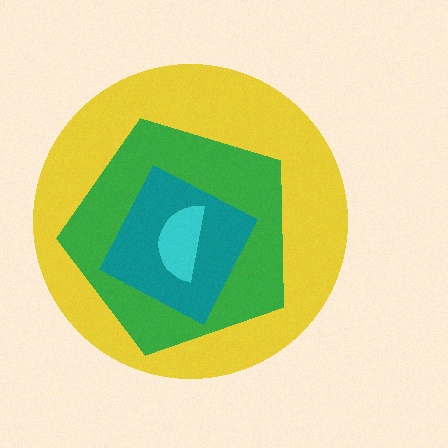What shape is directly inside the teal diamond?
The cyan semicircle.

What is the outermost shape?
The yellow circle.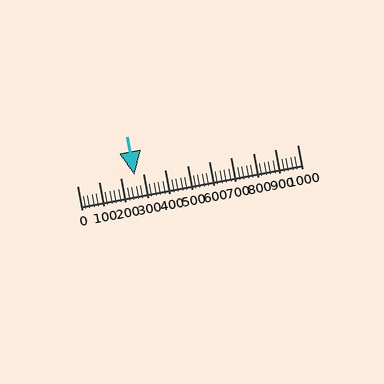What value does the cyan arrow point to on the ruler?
The cyan arrow points to approximately 260.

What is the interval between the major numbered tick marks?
The major tick marks are spaced 100 units apart.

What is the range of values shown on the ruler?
The ruler shows values from 0 to 1000.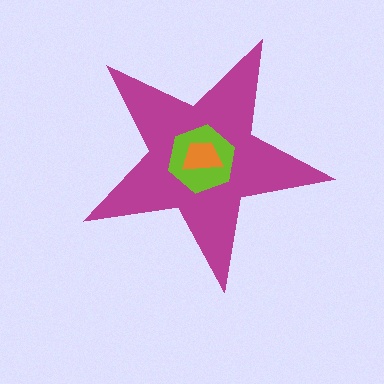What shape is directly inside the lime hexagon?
The orange trapezoid.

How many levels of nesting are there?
3.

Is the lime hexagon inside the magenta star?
Yes.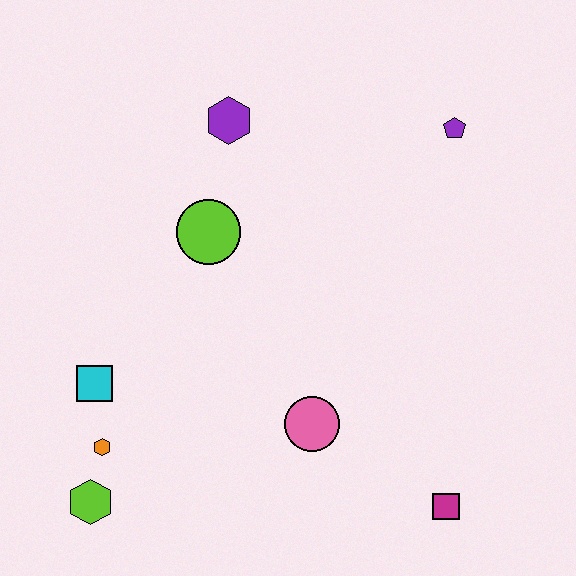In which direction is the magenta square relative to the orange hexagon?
The magenta square is to the right of the orange hexagon.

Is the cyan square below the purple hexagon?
Yes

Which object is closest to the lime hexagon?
The orange hexagon is closest to the lime hexagon.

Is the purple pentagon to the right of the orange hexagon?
Yes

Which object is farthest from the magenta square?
The purple hexagon is farthest from the magenta square.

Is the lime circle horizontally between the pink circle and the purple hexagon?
No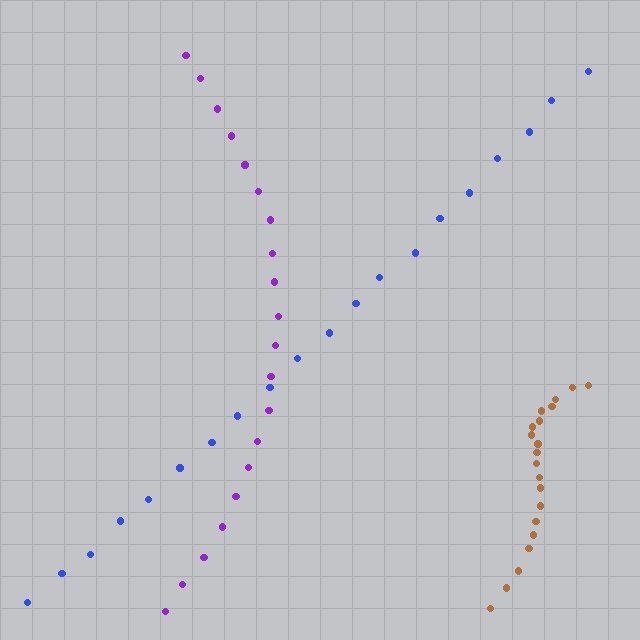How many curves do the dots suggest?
There are 3 distinct paths.